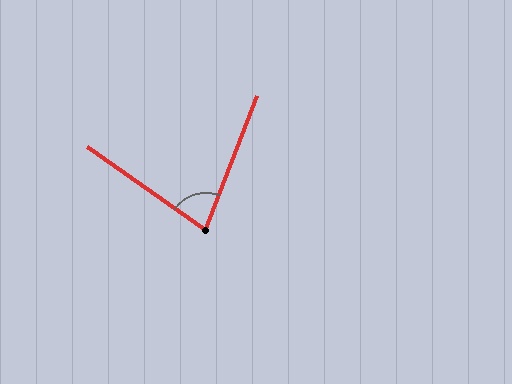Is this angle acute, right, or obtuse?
It is acute.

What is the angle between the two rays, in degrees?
Approximately 76 degrees.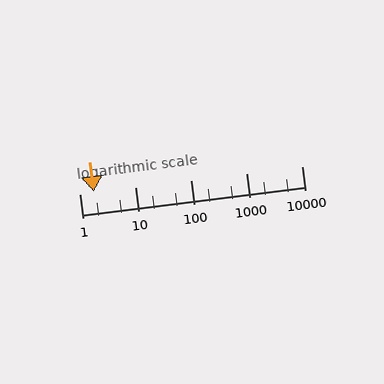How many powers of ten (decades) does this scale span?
The scale spans 4 decades, from 1 to 10000.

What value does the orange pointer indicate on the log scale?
The pointer indicates approximately 1.8.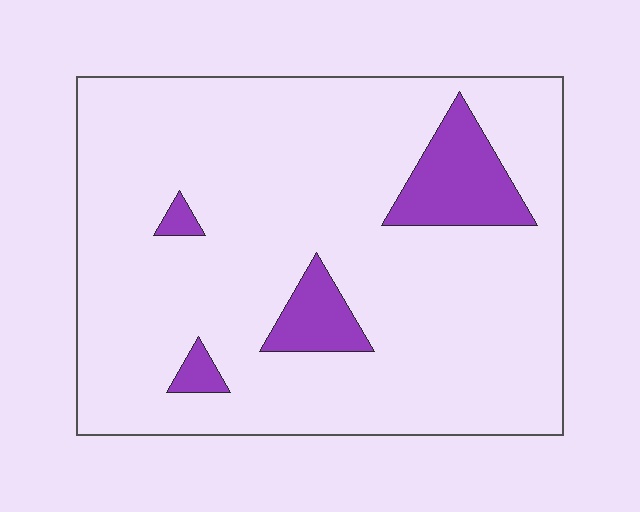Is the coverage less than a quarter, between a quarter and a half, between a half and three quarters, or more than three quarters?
Less than a quarter.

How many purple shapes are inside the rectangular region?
4.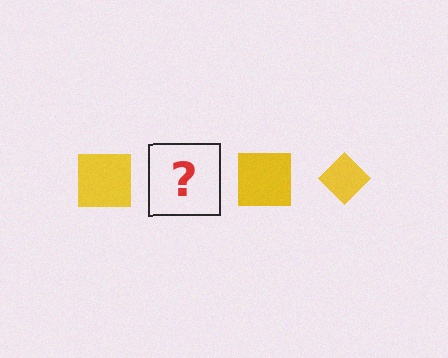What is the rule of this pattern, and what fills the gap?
The rule is that the pattern cycles through square, diamond shapes in yellow. The gap should be filled with a yellow diamond.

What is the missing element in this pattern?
The missing element is a yellow diamond.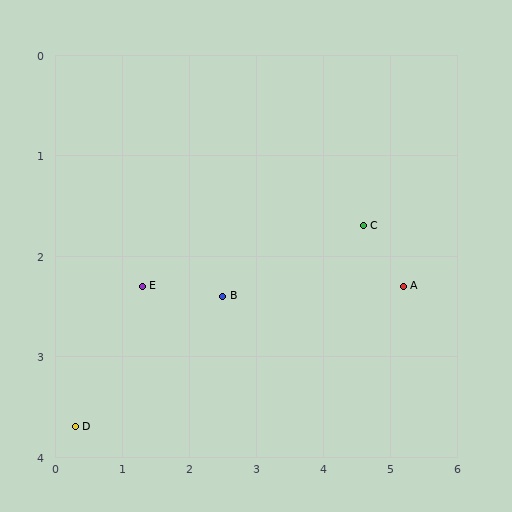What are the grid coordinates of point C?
Point C is at approximately (4.6, 1.7).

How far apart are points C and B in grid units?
Points C and B are about 2.2 grid units apart.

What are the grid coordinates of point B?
Point B is at approximately (2.5, 2.4).